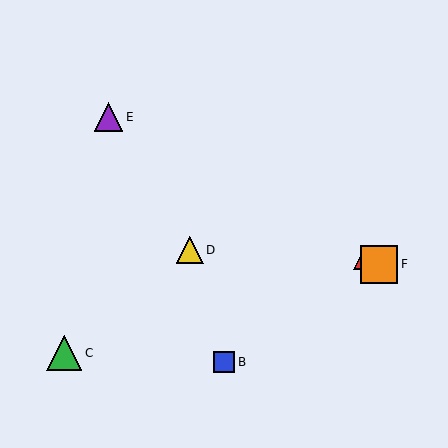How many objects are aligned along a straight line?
3 objects (A, E, F) are aligned along a straight line.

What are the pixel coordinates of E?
Object E is at (109, 117).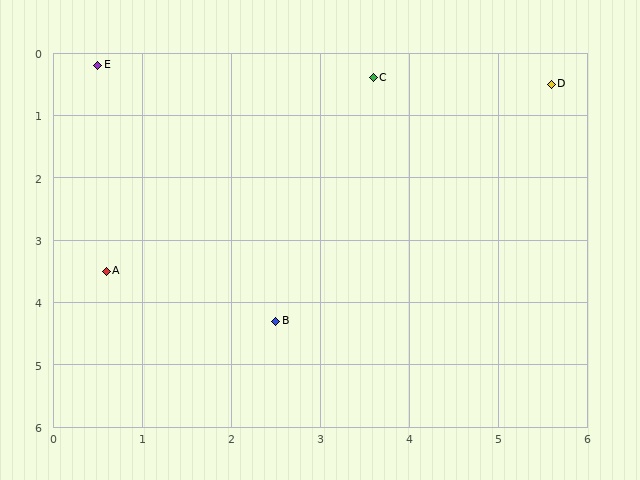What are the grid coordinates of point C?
Point C is at approximately (3.6, 0.4).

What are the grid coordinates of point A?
Point A is at approximately (0.6, 3.5).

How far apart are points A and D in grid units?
Points A and D are about 5.8 grid units apart.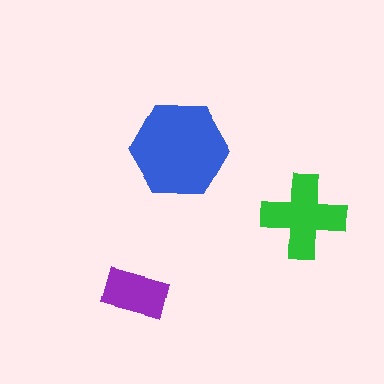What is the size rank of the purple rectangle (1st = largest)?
3rd.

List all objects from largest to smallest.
The blue hexagon, the green cross, the purple rectangle.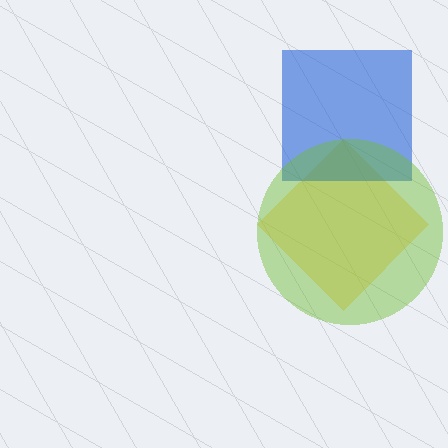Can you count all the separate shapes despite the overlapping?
Yes, there are 3 separate shapes.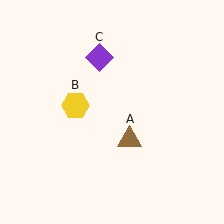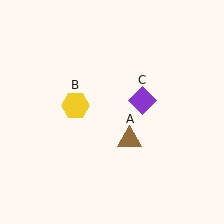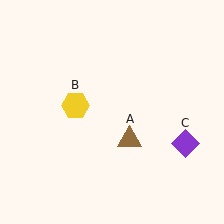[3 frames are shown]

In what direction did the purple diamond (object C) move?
The purple diamond (object C) moved down and to the right.